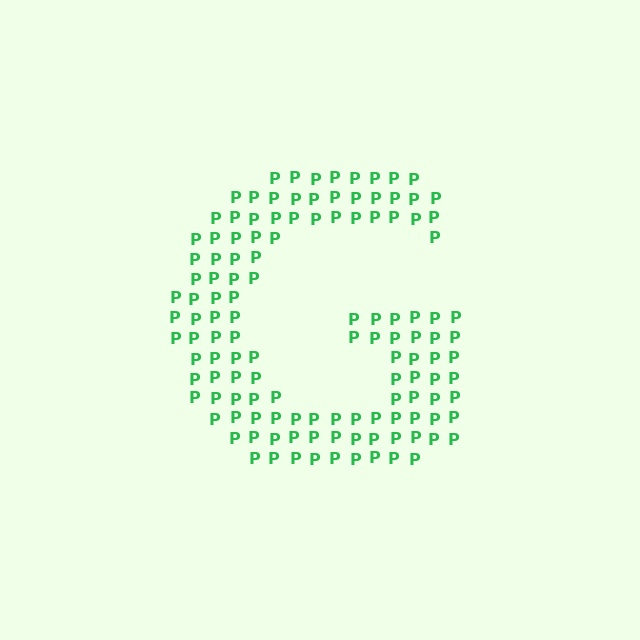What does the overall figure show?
The overall figure shows the letter G.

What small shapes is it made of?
It is made of small letter P's.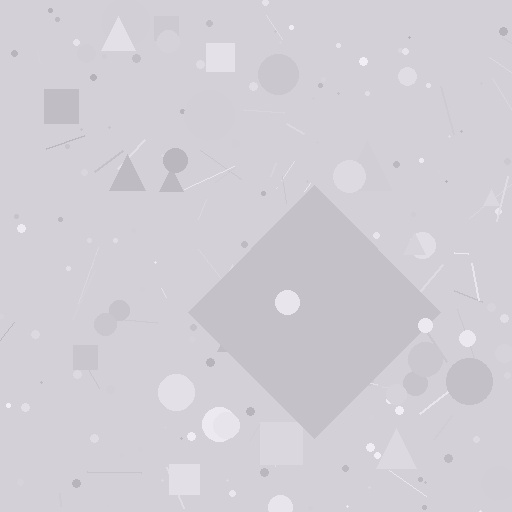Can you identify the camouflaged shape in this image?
The camouflaged shape is a diamond.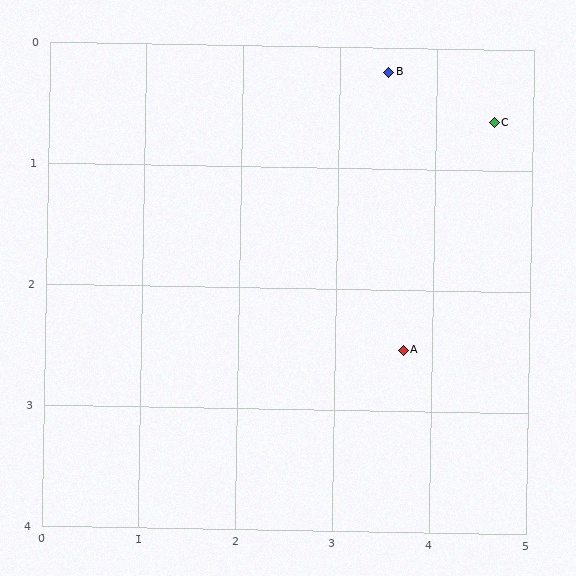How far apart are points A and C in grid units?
Points A and C are about 2.1 grid units apart.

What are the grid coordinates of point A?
Point A is at approximately (3.7, 2.5).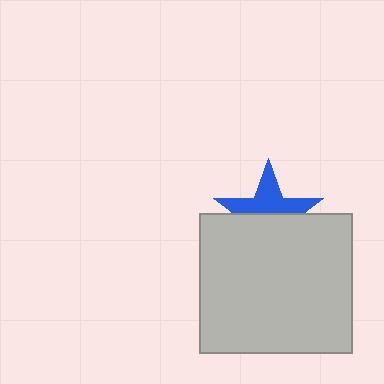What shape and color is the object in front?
The object in front is a light gray rectangle.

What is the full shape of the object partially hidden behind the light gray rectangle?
The partially hidden object is a blue star.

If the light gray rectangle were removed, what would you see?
You would see the complete blue star.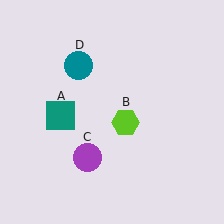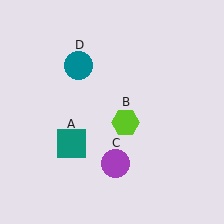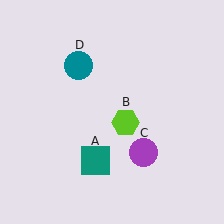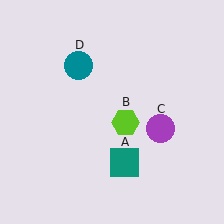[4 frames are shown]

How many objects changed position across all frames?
2 objects changed position: teal square (object A), purple circle (object C).